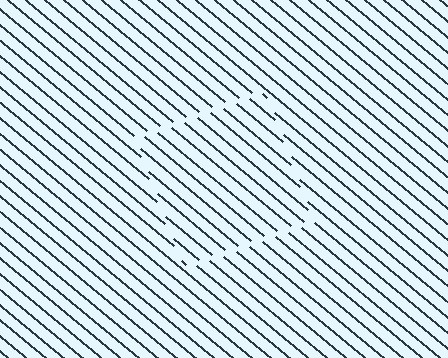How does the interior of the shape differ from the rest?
The interior of the shape contains the same grating, shifted by half a period — the contour is defined by the phase discontinuity where line-ends from the inner and outer gratings abut.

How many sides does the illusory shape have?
4 sides — the line-ends trace a square.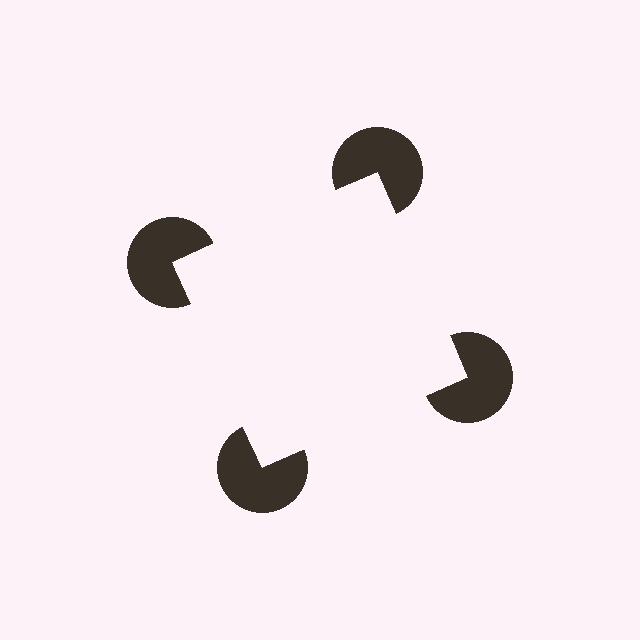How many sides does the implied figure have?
4 sides.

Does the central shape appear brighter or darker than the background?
It typically appears slightly brighter than the background, even though no actual brightness change is drawn.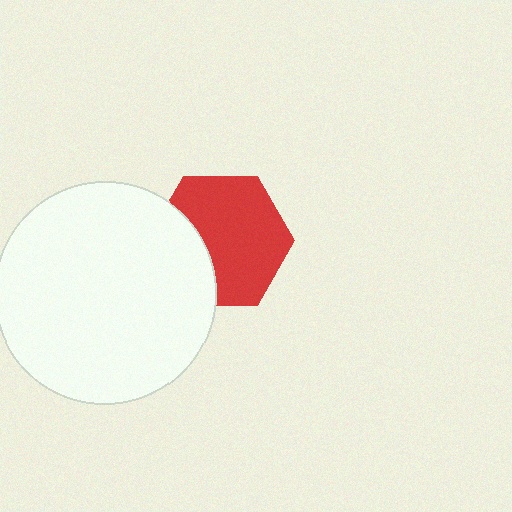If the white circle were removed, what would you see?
You would see the complete red hexagon.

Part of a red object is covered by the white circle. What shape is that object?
It is a hexagon.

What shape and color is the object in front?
The object in front is a white circle.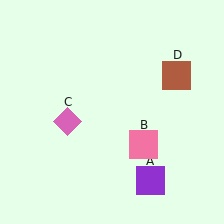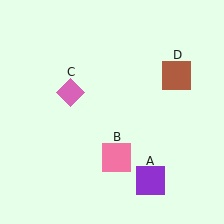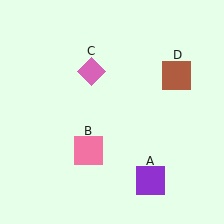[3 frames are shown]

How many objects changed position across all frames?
2 objects changed position: pink square (object B), pink diamond (object C).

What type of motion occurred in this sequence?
The pink square (object B), pink diamond (object C) rotated clockwise around the center of the scene.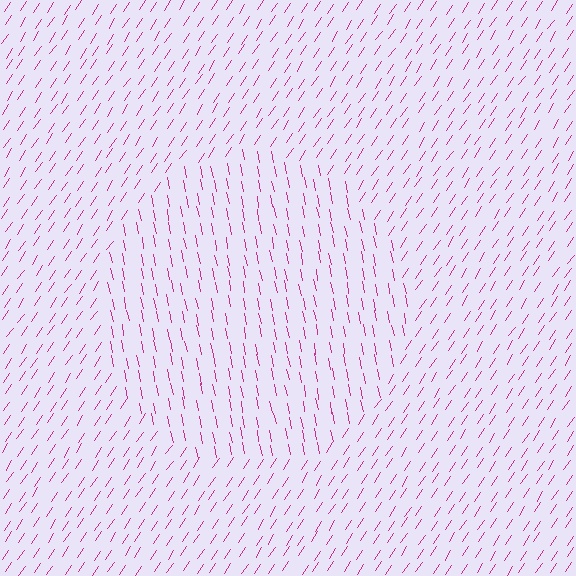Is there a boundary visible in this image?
Yes, there is a texture boundary formed by a change in line orientation.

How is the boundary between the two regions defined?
The boundary is defined purely by a change in line orientation (approximately 45 degrees difference). All lines are the same color and thickness.